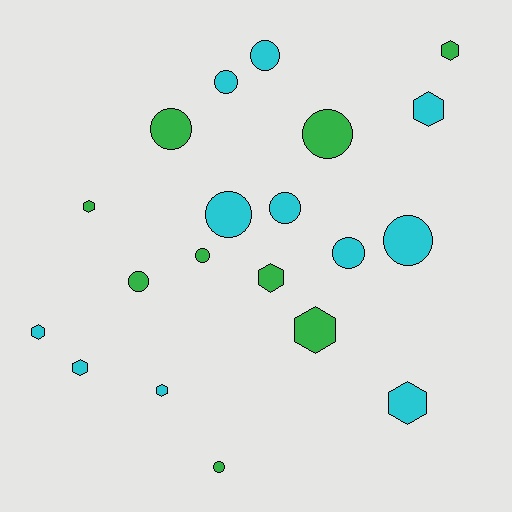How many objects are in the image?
There are 20 objects.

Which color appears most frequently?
Cyan, with 11 objects.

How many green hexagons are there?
There are 4 green hexagons.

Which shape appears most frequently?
Circle, with 11 objects.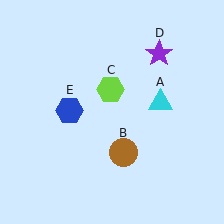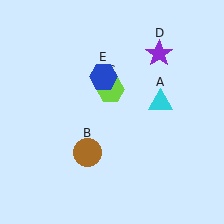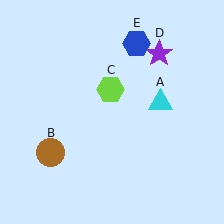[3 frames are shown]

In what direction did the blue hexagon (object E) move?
The blue hexagon (object E) moved up and to the right.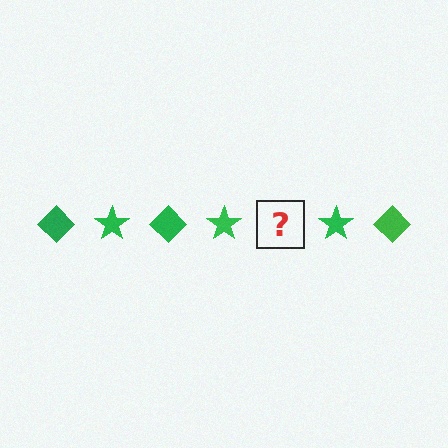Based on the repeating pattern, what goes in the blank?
The blank should be a green diamond.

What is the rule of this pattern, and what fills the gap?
The rule is that the pattern cycles through diamond, star shapes in green. The gap should be filled with a green diamond.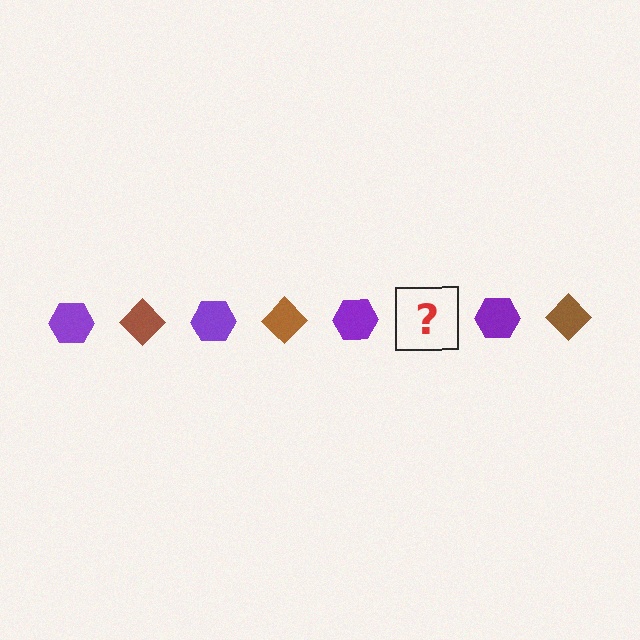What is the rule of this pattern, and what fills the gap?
The rule is that the pattern alternates between purple hexagon and brown diamond. The gap should be filled with a brown diamond.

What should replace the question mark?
The question mark should be replaced with a brown diamond.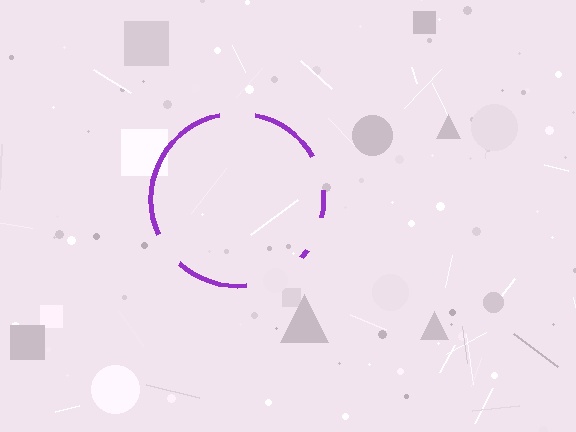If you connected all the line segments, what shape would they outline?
They would outline a circle.